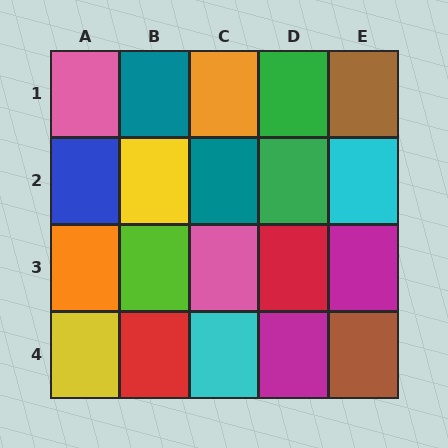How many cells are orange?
2 cells are orange.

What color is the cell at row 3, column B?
Lime.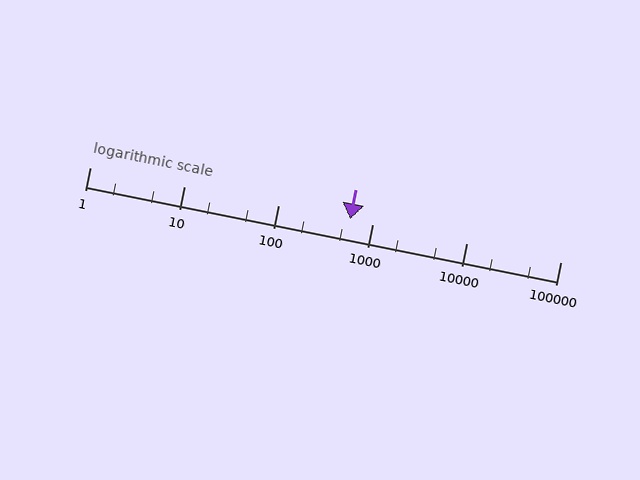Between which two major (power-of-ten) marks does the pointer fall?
The pointer is between 100 and 1000.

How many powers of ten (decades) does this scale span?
The scale spans 5 decades, from 1 to 100000.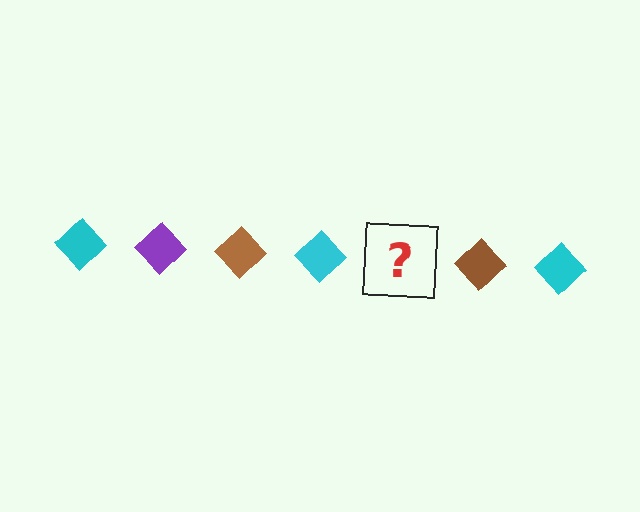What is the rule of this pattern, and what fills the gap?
The rule is that the pattern cycles through cyan, purple, brown diamonds. The gap should be filled with a purple diamond.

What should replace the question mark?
The question mark should be replaced with a purple diamond.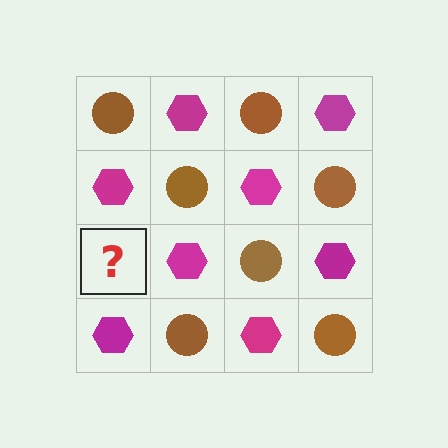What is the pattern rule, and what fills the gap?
The rule is that it alternates brown circle and magenta hexagon in a checkerboard pattern. The gap should be filled with a brown circle.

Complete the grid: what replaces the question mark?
The question mark should be replaced with a brown circle.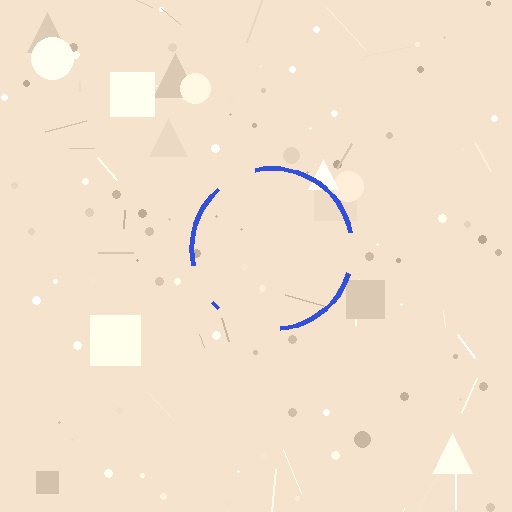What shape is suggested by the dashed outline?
The dashed outline suggests a circle.